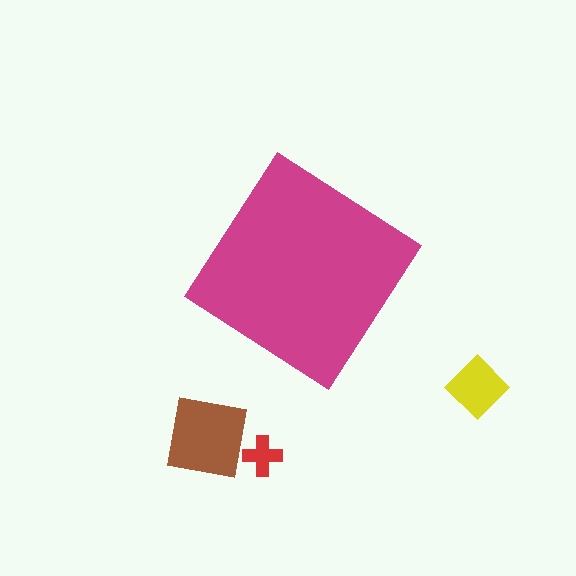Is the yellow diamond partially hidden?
No, the yellow diamond is fully visible.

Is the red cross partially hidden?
No, the red cross is fully visible.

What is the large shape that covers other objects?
A magenta diamond.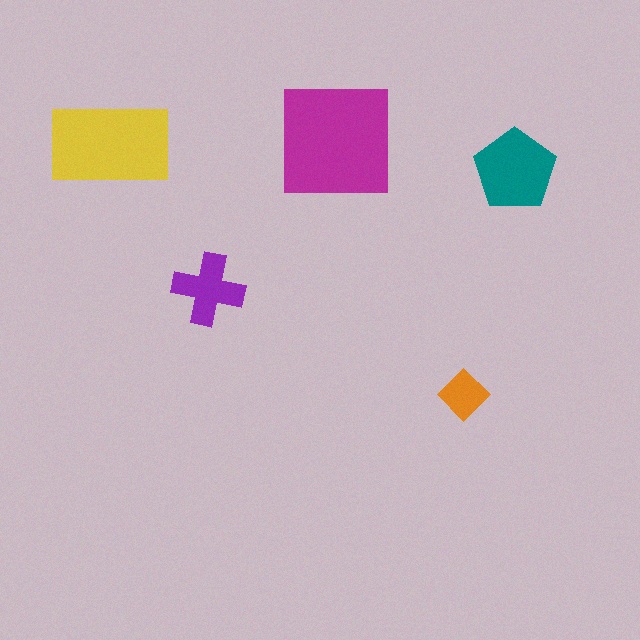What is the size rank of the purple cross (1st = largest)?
4th.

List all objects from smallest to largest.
The orange diamond, the purple cross, the teal pentagon, the yellow rectangle, the magenta square.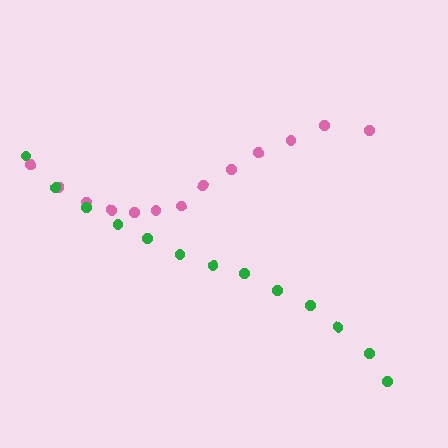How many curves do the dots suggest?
There are 2 distinct paths.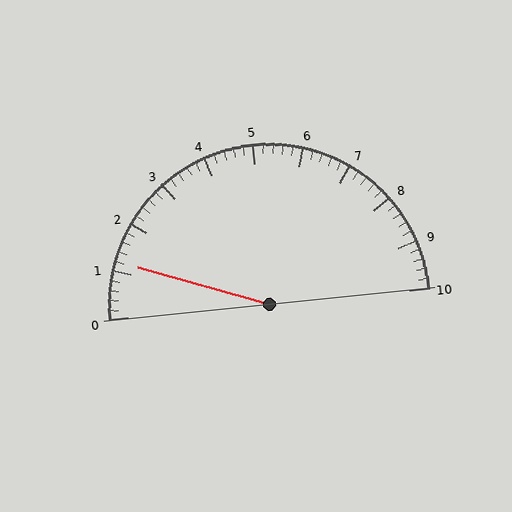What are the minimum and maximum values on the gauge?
The gauge ranges from 0 to 10.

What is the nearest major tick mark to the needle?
The nearest major tick mark is 1.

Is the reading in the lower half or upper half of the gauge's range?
The reading is in the lower half of the range (0 to 10).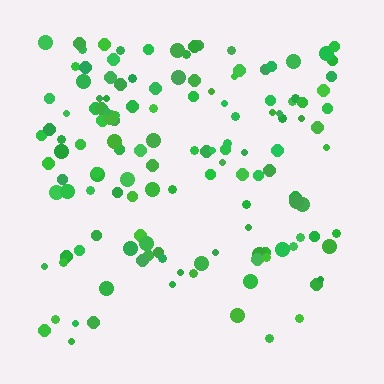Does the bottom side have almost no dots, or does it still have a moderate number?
Still a moderate number, just noticeably fewer than the top.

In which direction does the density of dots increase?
From bottom to top, with the top side densest.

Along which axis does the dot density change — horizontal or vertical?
Vertical.